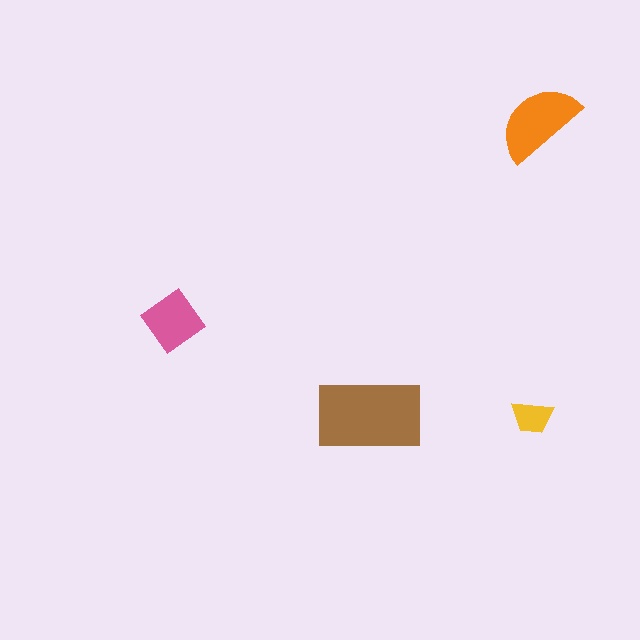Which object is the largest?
The brown rectangle.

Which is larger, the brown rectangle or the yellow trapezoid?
The brown rectangle.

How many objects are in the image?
There are 4 objects in the image.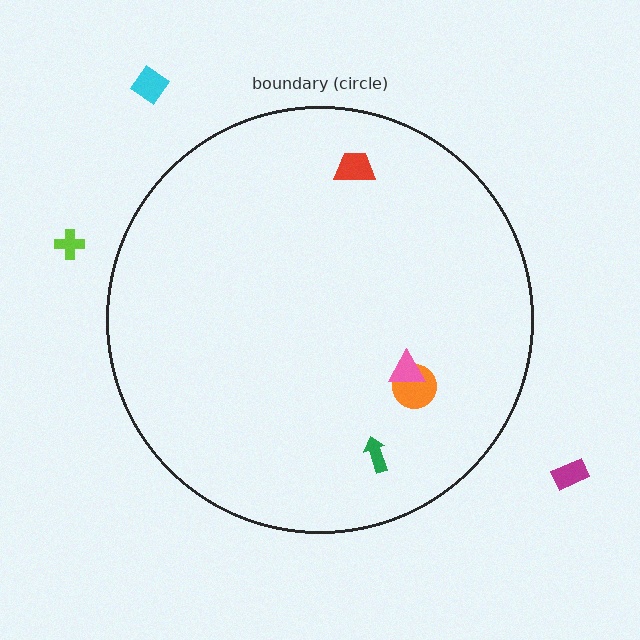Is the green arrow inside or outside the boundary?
Inside.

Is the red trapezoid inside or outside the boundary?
Inside.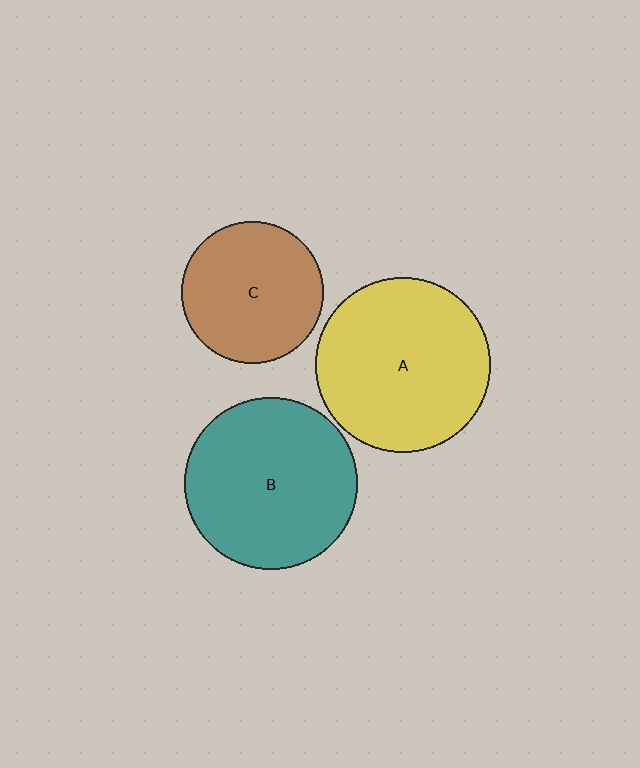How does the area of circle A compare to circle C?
Approximately 1.5 times.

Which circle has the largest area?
Circle A (yellow).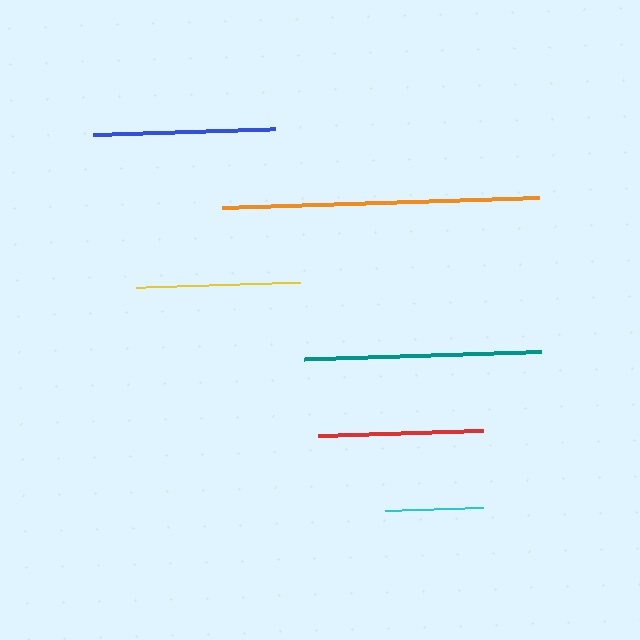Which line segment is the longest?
The orange line is the longest at approximately 316 pixels.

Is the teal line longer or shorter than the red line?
The teal line is longer than the red line.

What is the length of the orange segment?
The orange segment is approximately 316 pixels long.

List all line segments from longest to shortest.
From longest to shortest: orange, teal, blue, red, yellow, cyan.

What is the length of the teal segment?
The teal segment is approximately 237 pixels long.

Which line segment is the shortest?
The cyan line is the shortest at approximately 98 pixels.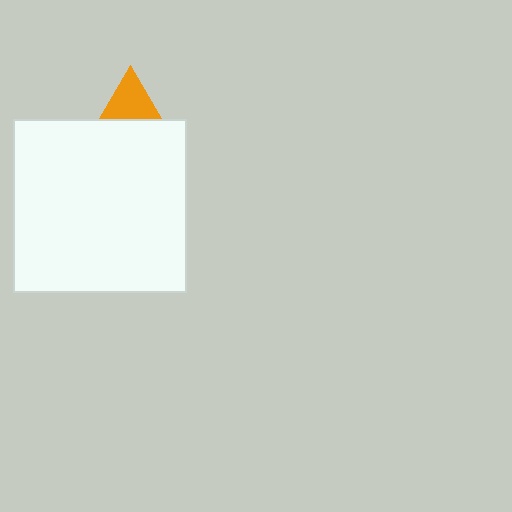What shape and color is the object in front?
The object in front is a white square.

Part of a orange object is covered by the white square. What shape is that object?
It is a triangle.